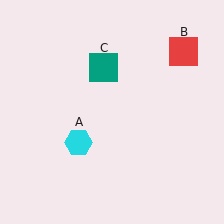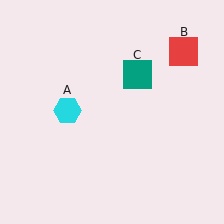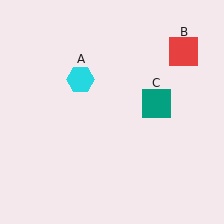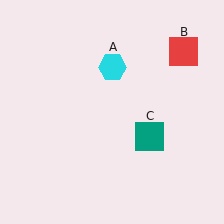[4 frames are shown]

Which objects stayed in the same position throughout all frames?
Red square (object B) remained stationary.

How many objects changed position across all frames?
2 objects changed position: cyan hexagon (object A), teal square (object C).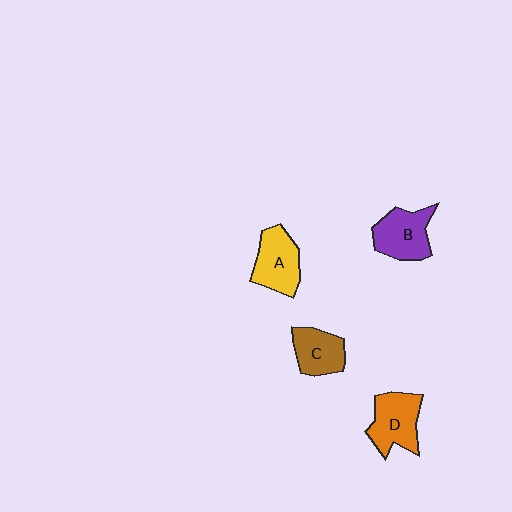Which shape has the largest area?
Shape D (orange).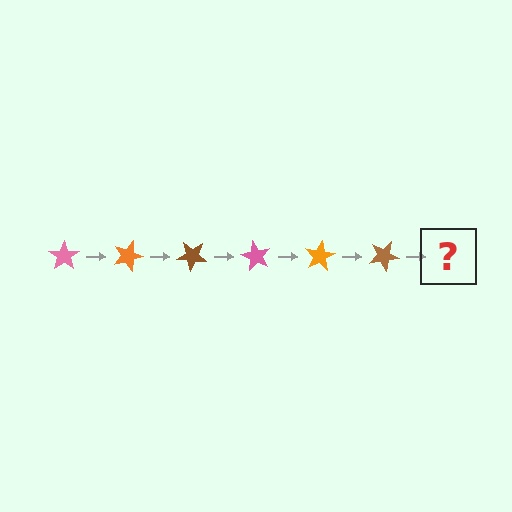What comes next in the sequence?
The next element should be a pink star, rotated 120 degrees from the start.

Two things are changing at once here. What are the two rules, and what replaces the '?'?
The two rules are that it rotates 20 degrees each step and the color cycles through pink, orange, and brown. The '?' should be a pink star, rotated 120 degrees from the start.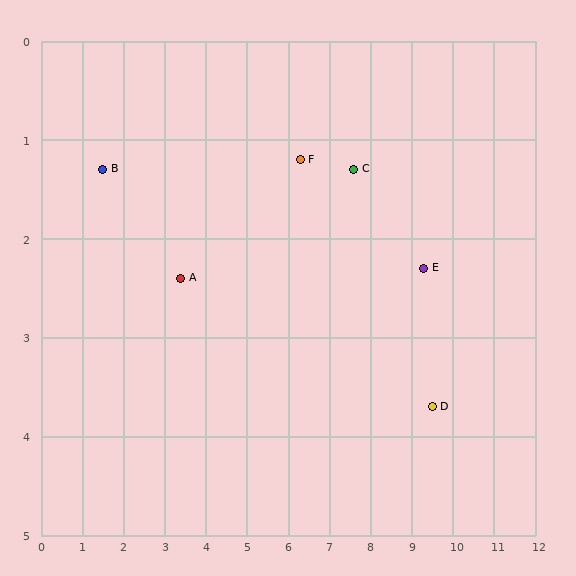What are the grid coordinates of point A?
Point A is at approximately (3.4, 2.4).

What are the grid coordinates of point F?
Point F is at approximately (6.3, 1.2).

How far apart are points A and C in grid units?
Points A and C are about 4.3 grid units apart.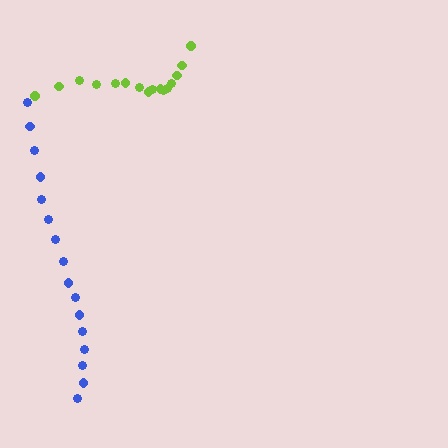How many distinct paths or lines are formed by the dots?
There are 2 distinct paths.